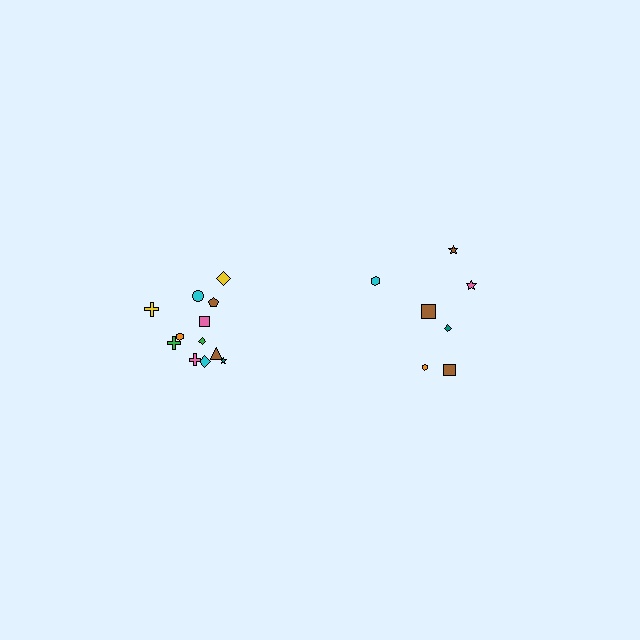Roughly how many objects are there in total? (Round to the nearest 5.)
Roughly 20 objects in total.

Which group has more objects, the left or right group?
The left group.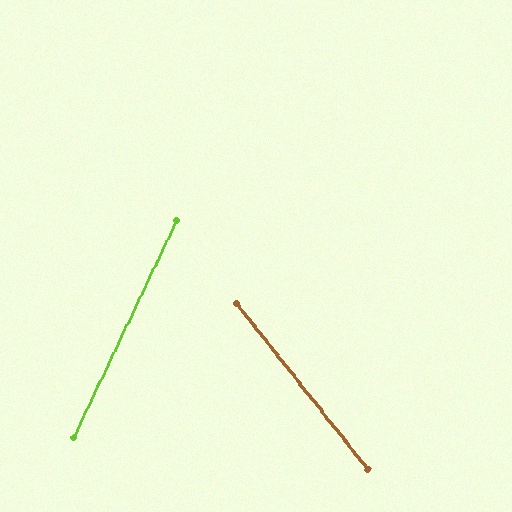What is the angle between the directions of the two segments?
Approximately 64 degrees.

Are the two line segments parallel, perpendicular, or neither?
Neither parallel nor perpendicular — they differ by about 64°.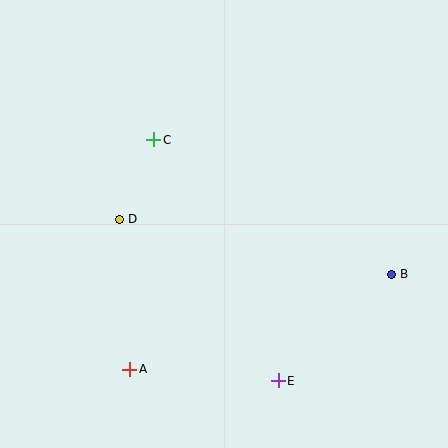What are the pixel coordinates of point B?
Point B is at (391, 274).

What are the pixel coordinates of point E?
Point E is at (278, 381).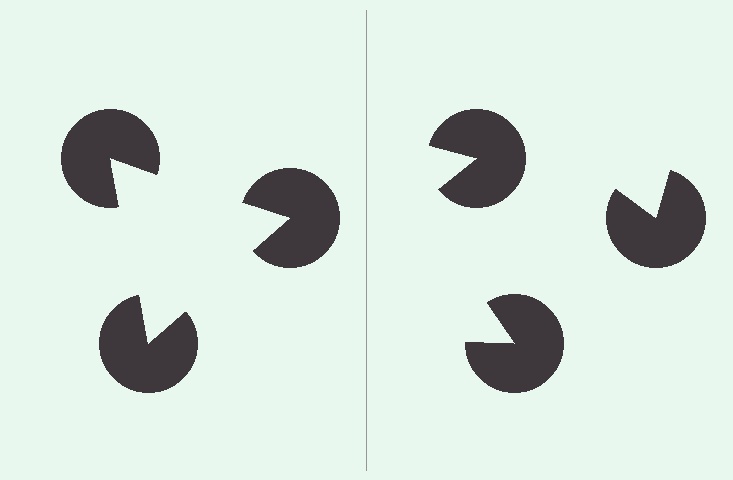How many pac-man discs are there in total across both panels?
6 — 3 on each side.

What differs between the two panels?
The pac-man discs are positioned identically on both sides; only the wedge orientations differ. On the left they align to a triangle; on the right they are misaligned.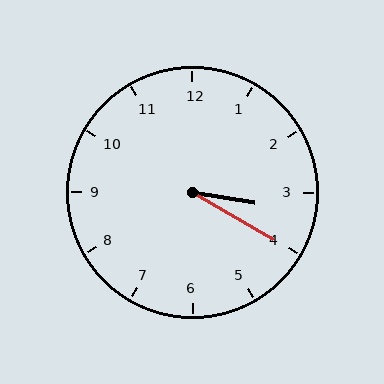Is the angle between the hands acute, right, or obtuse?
It is acute.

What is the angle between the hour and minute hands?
Approximately 20 degrees.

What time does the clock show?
3:20.